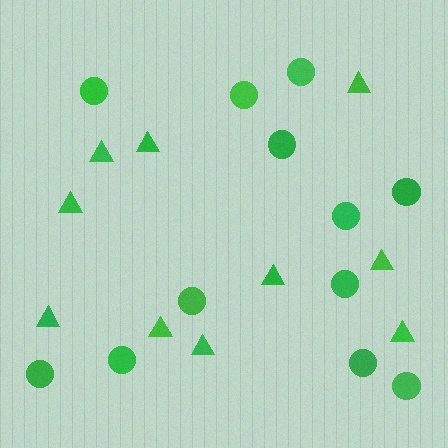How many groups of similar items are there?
There are 2 groups: one group of triangles (10) and one group of circles (12).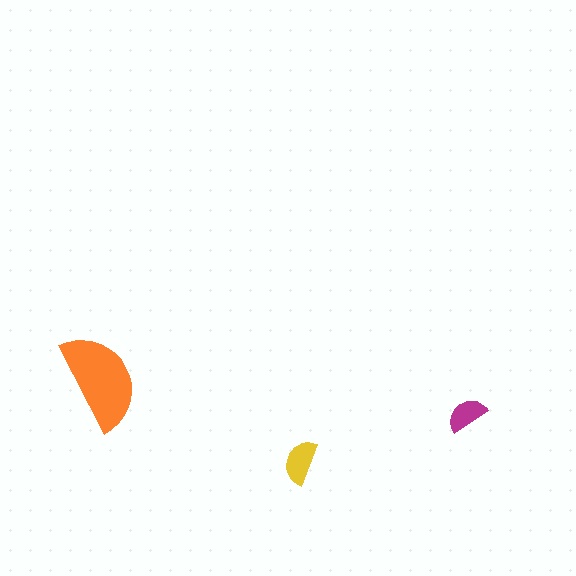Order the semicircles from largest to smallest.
the orange one, the yellow one, the magenta one.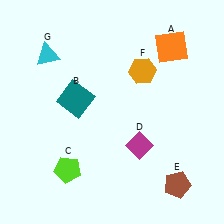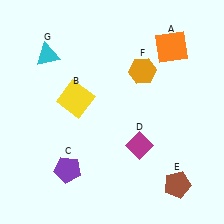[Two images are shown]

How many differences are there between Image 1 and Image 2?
There are 2 differences between the two images.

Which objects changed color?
B changed from teal to yellow. C changed from lime to purple.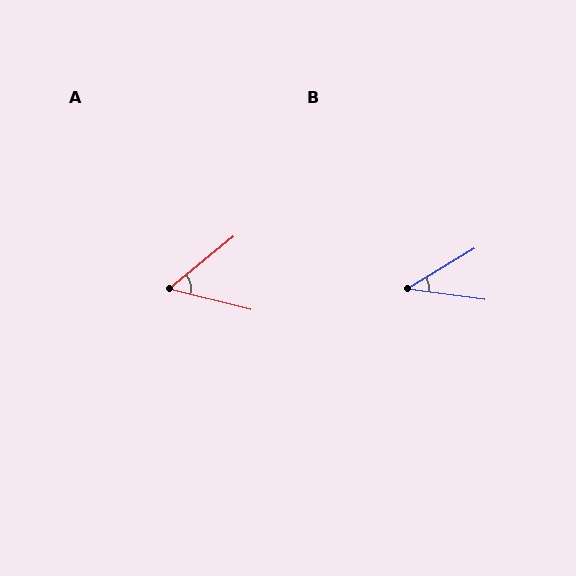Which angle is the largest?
A, at approximately 54 degrees.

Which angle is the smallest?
B, at approximately 39 degrees.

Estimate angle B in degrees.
Approximately 39 degrees.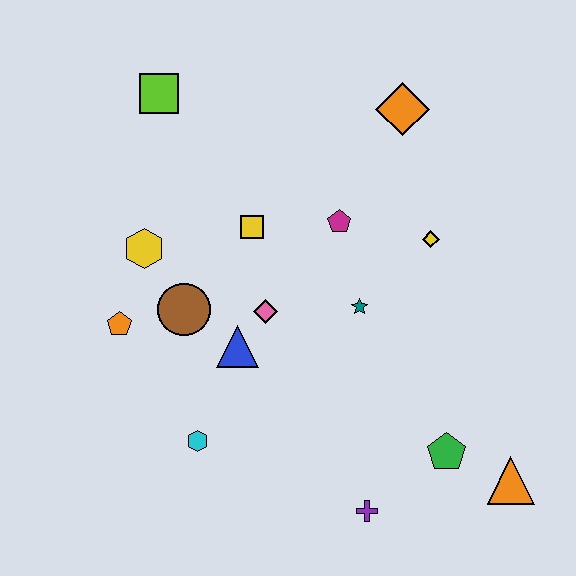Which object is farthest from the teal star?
The lime square is farthest from the teal star.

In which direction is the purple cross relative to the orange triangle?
The purple cross is to the left of the orange triangle.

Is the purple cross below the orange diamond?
Yes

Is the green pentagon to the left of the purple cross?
No